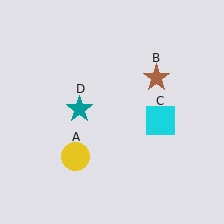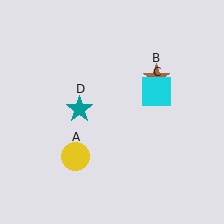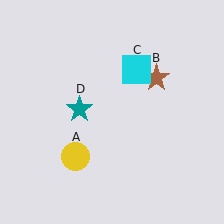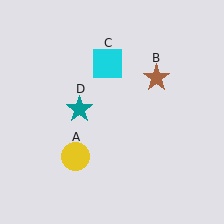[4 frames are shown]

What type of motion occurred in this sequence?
The cyan square (object C) rotated counterclockwise around the center of the scene.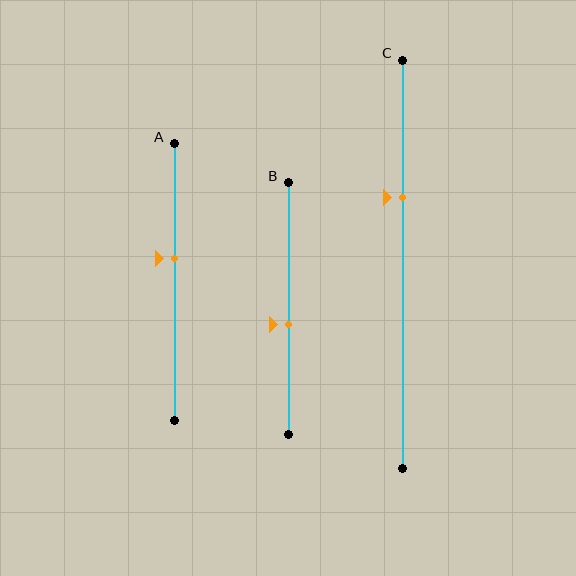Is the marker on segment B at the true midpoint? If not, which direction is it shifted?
No, the marker on segment B is shifted downward by about 6% of the segment length.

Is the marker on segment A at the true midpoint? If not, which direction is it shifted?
No, the marker on segment A is shifted upward by about 9% of the segment length.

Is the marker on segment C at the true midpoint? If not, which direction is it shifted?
No, the marker on segment C is shifted upward by about 16% of the segment length.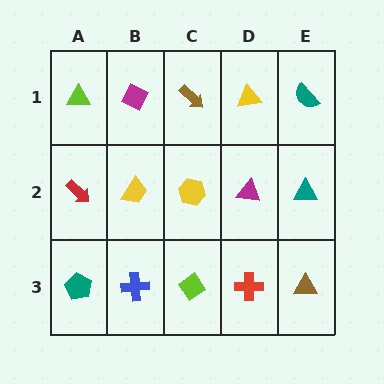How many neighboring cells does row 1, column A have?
2.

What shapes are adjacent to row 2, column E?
A teal semicircle (row 1, column E), a brown triangle (row 3, column E), a magenta triangle (row 2, column D).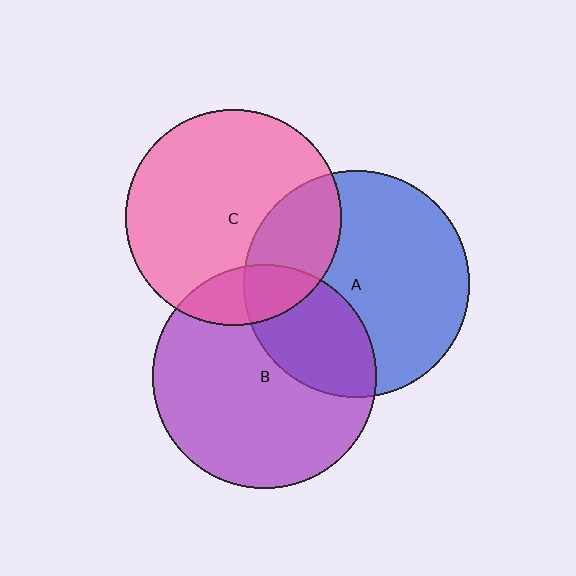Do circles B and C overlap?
Yes.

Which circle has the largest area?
Circle A (blue).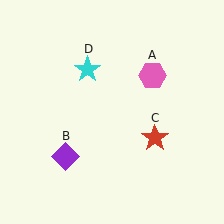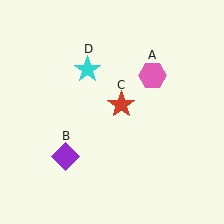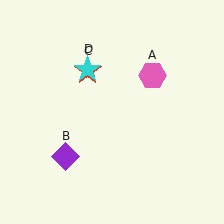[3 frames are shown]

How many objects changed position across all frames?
1 object changed position: red star (object C).